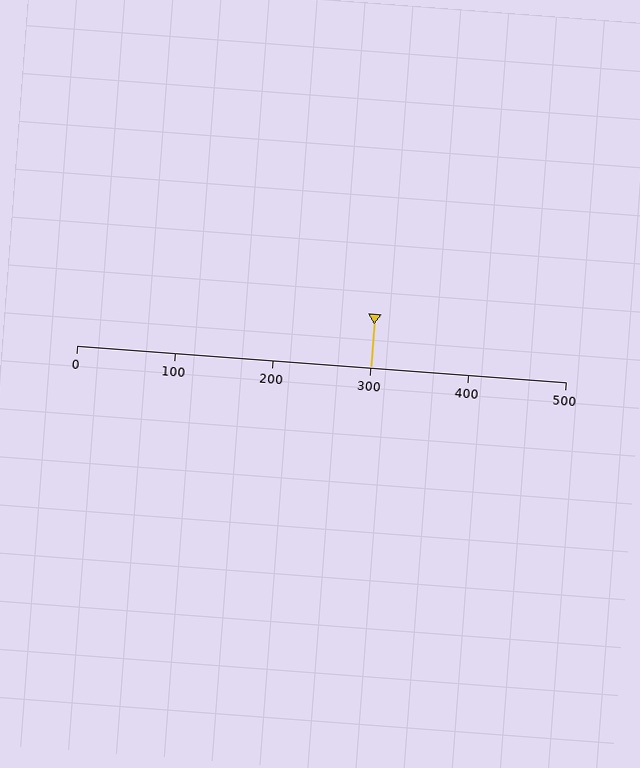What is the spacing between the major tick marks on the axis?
The major ticks are spaced 100 apart.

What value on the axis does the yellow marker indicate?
The marker indicates approximately 300.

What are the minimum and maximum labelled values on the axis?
The axis runs from 0 to 500.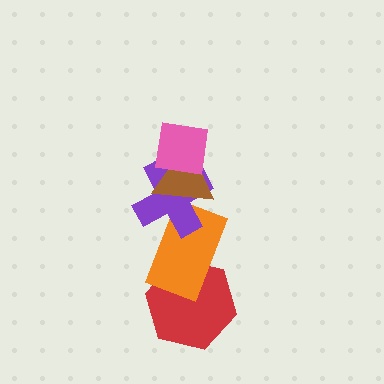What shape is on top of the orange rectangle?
The purple cross is on top of the orange rectangle.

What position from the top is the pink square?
The pink square is 1st from the top.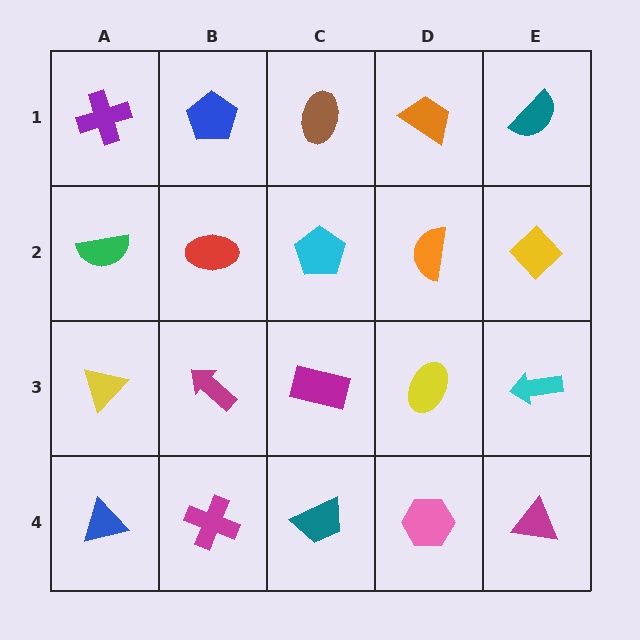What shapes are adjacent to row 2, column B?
A blue pentagon (row 1, column B), a magenta arrow (row 3, column B), a green semicircle (row 2, column A), a cyan pentagon (row 2, column C).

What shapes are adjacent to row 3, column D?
An orange semicircle (row 2, column D), a pink hexagon (row 4, column D), a magenta rectangle (row 3, column C), a cyan arrow (row 3, column E).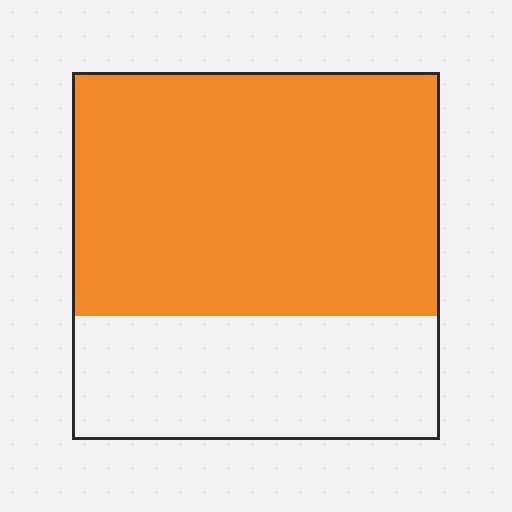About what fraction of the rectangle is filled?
About two thirds (2/3).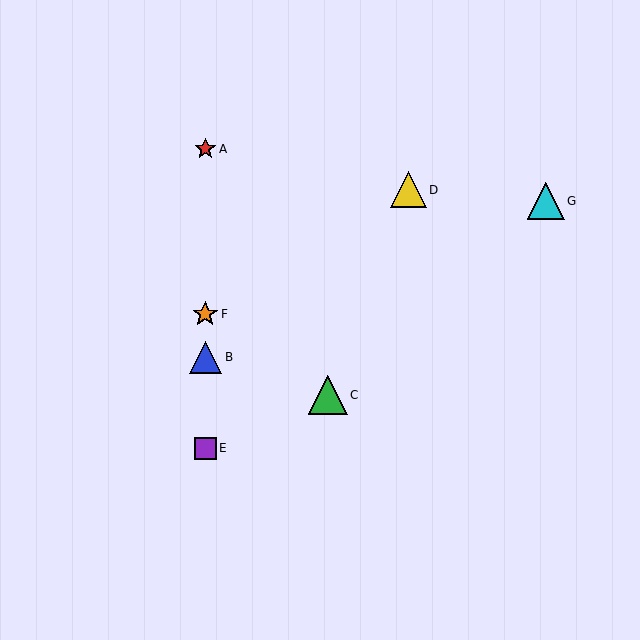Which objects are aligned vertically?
Objects A, B, E, F are aligned vertically.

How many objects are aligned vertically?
4 objects (A, B, E, F) are aligned vertically.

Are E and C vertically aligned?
No, E is at x≈205 and C is at x≈328.